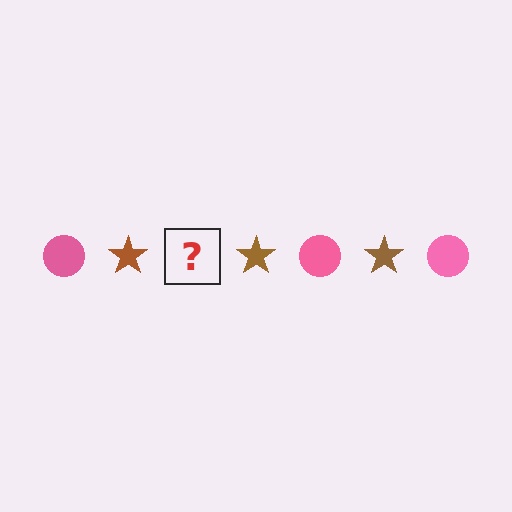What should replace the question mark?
The question mark should be replaced with a pink circle.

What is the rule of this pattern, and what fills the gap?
The rule is that the pattern alternates between pink circle and brown star. The gap should be filled with a pink circle.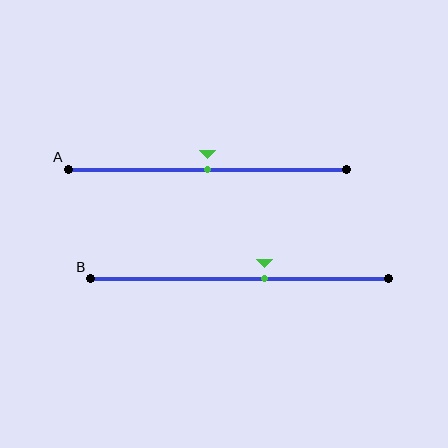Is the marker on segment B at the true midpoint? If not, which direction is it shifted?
No, the marker on segment B is shifted to the right by about 8% of the segment length.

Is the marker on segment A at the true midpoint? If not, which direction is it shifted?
Yes, the marker on segment A is at the true midpoint.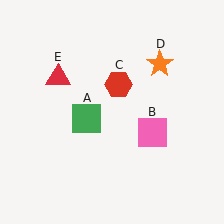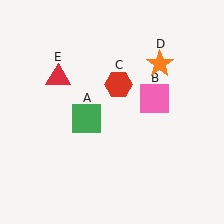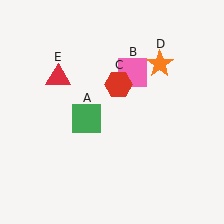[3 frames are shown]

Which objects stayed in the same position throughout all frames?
Green square (object A) and red hexagon (object C) and orange star (object D) and red triangle (object E) remained stationary.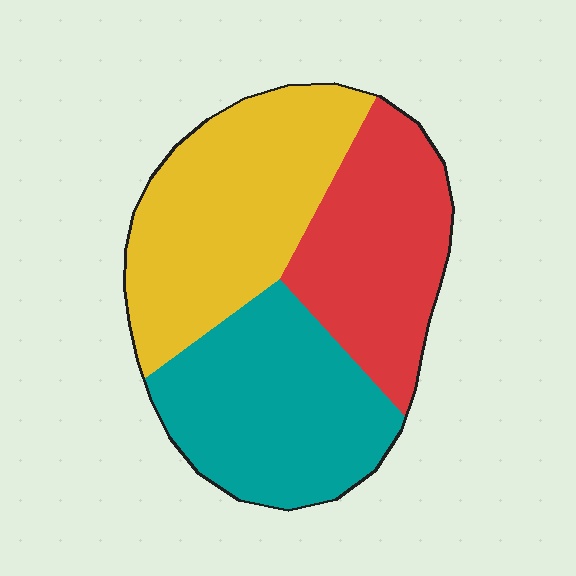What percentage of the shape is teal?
Teal covers roughly 35% of the shape.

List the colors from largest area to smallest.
From largest to smallest: yellow, teal, red.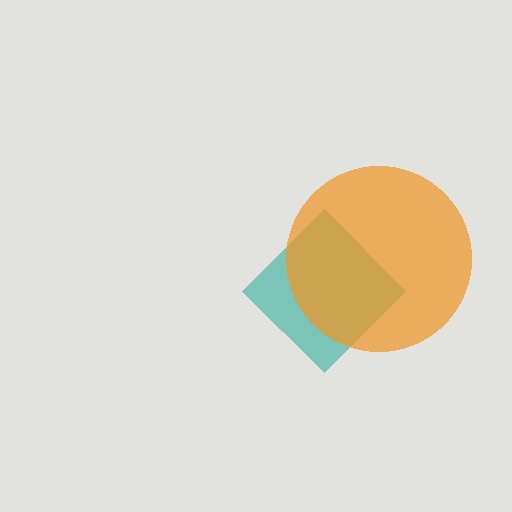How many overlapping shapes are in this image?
There are 2 overlapping shapes in the image.